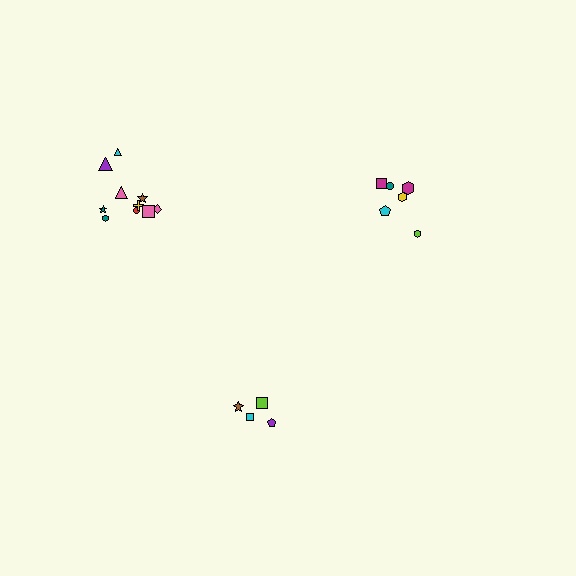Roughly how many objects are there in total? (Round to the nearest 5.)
Roughly 20 objects in total.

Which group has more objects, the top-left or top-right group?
The top-left group.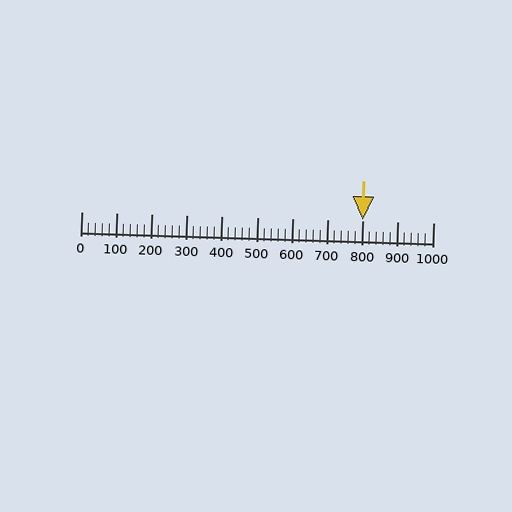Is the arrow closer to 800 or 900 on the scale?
The arrow is closer to 800.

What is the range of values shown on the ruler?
The ruler shows values from 0 to 1000.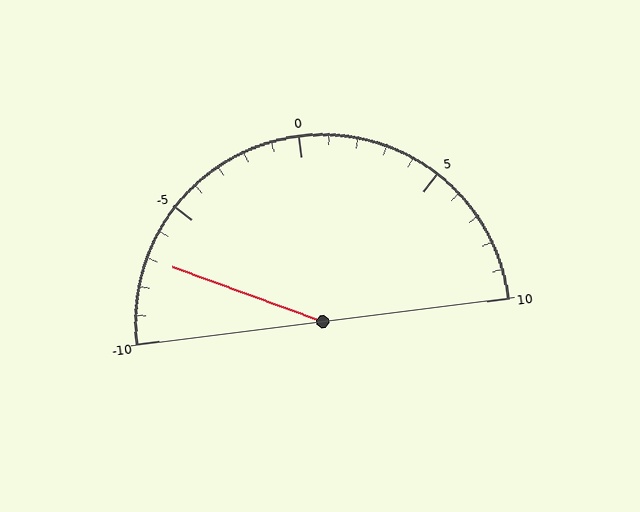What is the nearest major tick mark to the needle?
The nearest major tick mark is -5.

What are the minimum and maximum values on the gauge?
The gauge ranges from -10 to 10.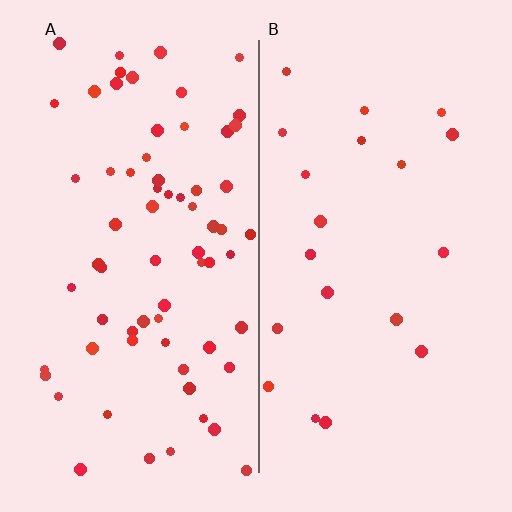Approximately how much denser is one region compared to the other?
Approximately 3.4× — region A over region B.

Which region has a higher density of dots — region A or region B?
A (the left).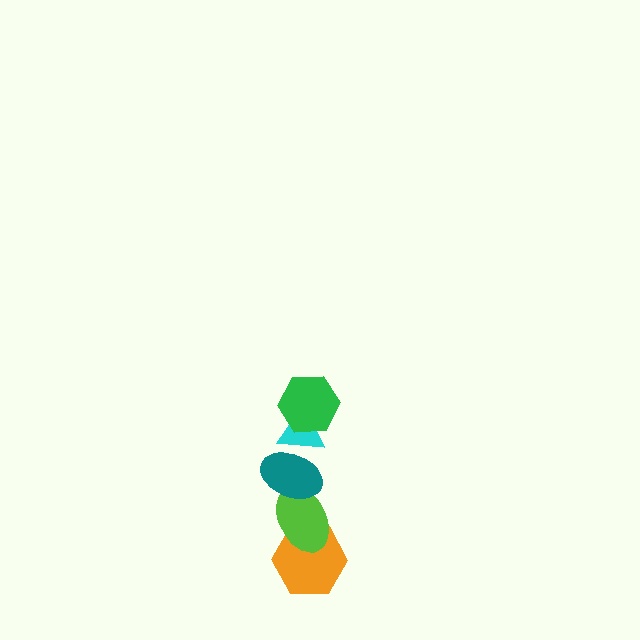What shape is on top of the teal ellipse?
The cyan triangle is on top of the teal ellipse.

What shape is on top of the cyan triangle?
The green hexagon is on top of the cyan triangle.